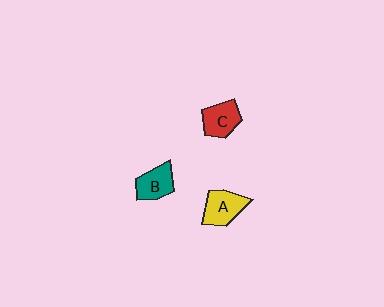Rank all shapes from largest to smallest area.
From largest to smallest: A (yellow), C (red), B (teal).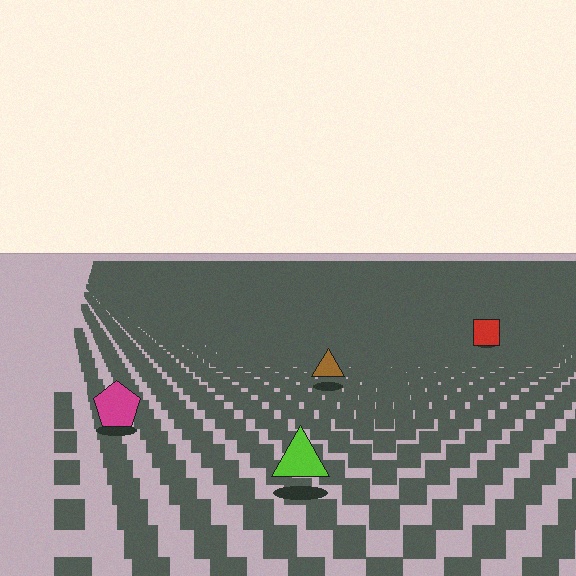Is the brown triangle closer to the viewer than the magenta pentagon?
No. The magenta pentagon is closer — you can tell from the texture gradient: the ground texture is coarser near it.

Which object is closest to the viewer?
The lime triangle is closest. The texture marks near it are larger and more spread out.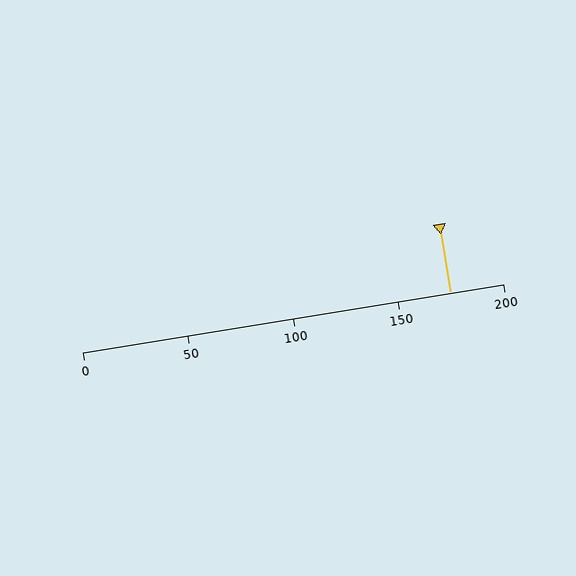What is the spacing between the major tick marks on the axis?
The major ticks are spaced 50 apart.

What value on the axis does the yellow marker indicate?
The marker indicates approximately 175.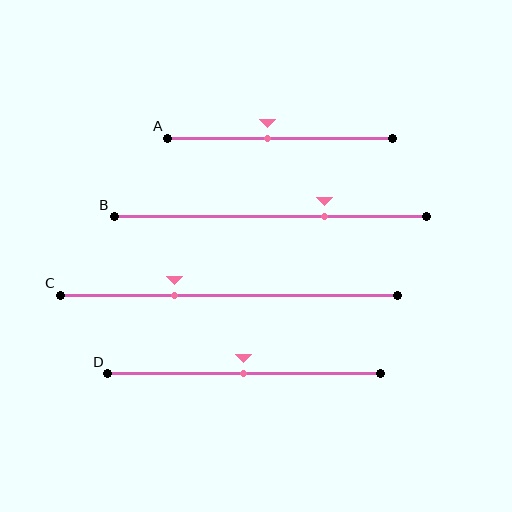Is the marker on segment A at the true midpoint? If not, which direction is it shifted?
No, the marker on segment A is shifted to the left by about 6% of the segment length.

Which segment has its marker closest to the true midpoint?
Segment D has its marker closest to the true midpoint.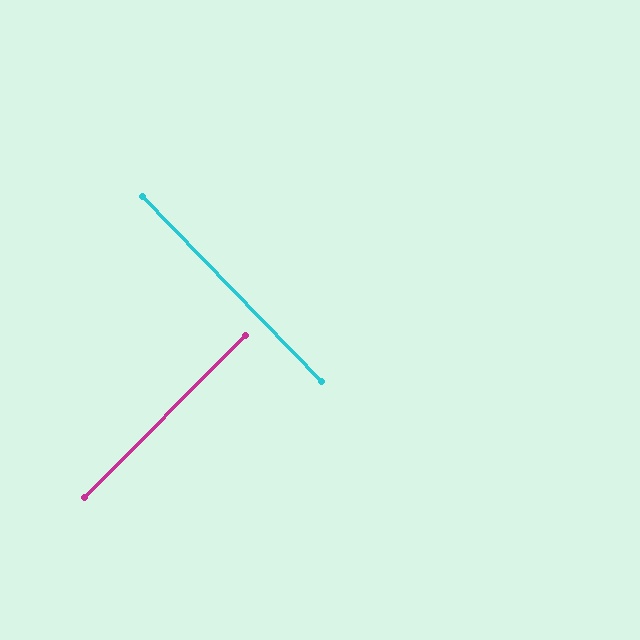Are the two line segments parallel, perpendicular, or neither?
Perpendicular — they meet at approximately 89°.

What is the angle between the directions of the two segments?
Approximately 89 degrees.